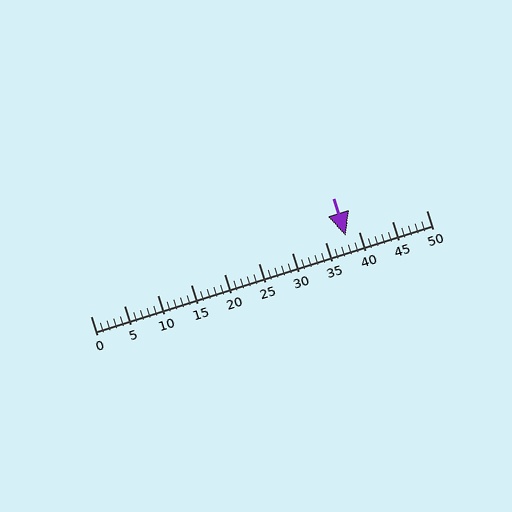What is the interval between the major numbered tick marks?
The major tick marks are spaced 5 units apart.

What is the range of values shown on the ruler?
The ruler shows values from 0 to 50.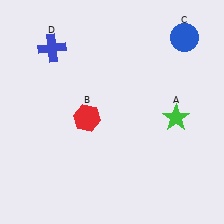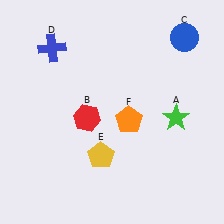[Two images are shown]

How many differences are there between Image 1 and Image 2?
There are 2 differences between the two images.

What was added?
A yellow pentagon (E), an orange pentagon (F) were added in Image 2.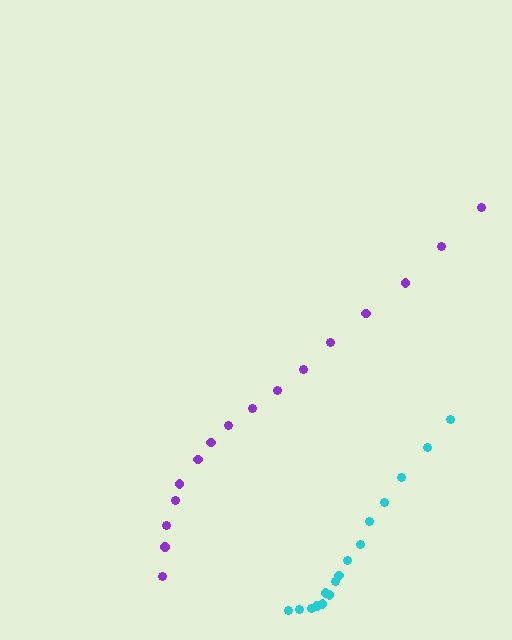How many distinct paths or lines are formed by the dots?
There are 2 distinct paths.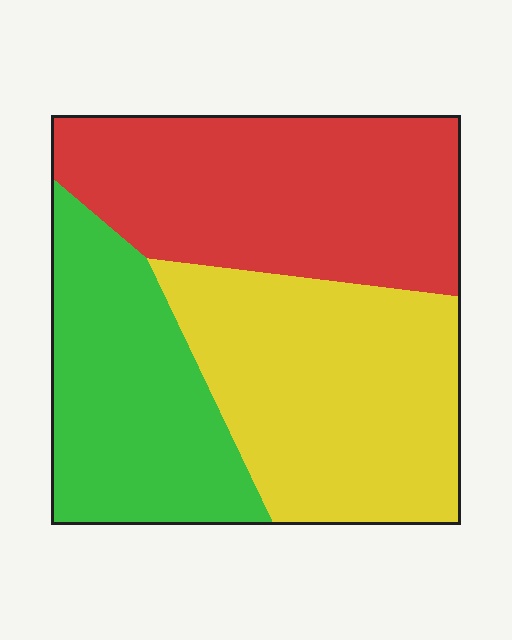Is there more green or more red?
Red.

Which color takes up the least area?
Green, at roughly 30%.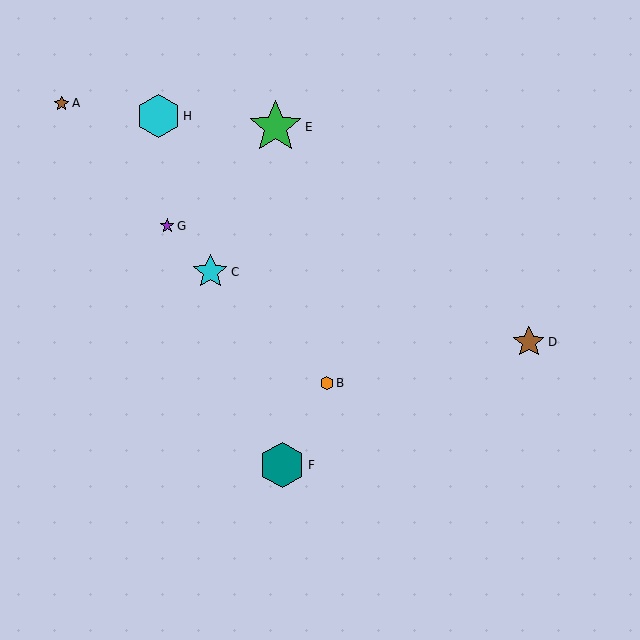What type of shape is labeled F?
Shape F is a teal hexagon.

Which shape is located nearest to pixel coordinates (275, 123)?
The green star (labeled E) at (276, 127) is nearest to that location.